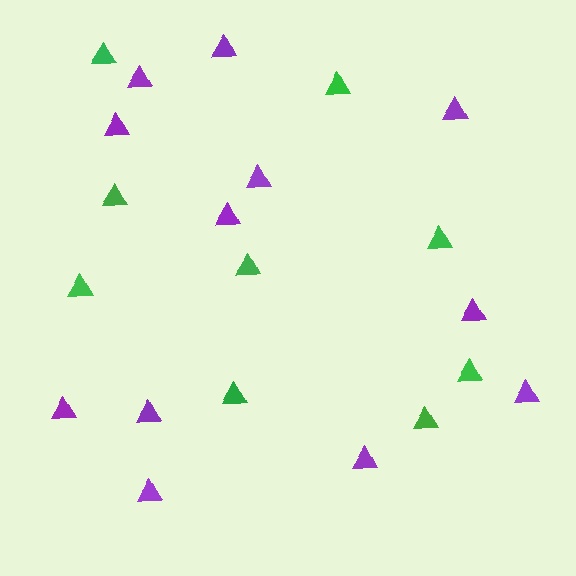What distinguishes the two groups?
There are 2 groups: one group of purple triangles (12) and one group of green triangles (9).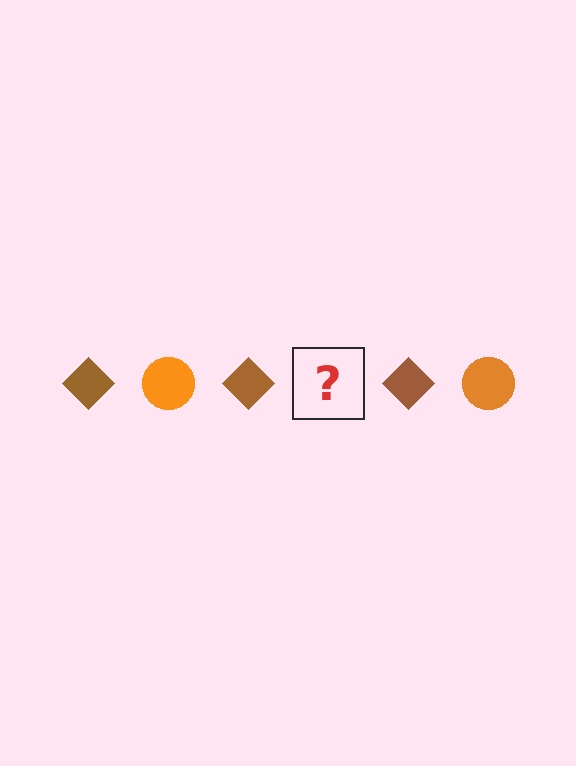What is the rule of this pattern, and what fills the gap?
The rule is that the pattern alternates between brown diamond and orange circle. The gap should be filled with an orange circle.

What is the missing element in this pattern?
The missing element is an orange circle.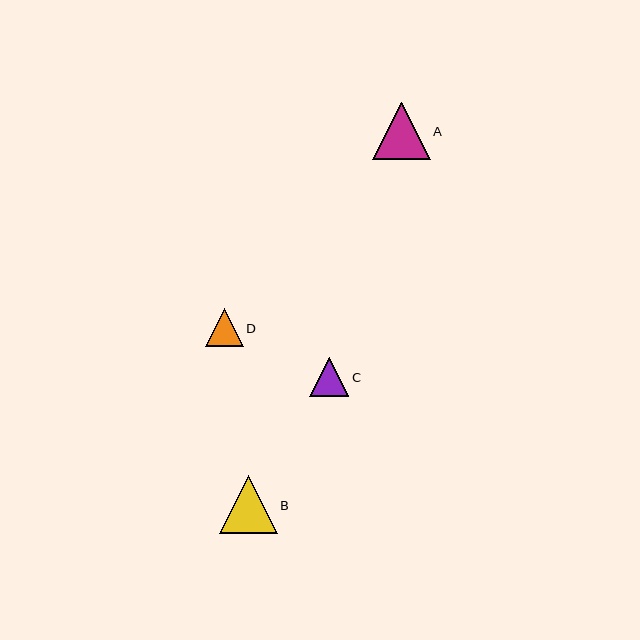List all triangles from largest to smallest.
From largest to smallest: B, A, C, D.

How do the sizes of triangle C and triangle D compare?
Triangle C and triangle D are approximately the same size.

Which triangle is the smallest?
Triangle D is the smallest with a size of approximately 38 pixels.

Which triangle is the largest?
Triangle B is the largest with a size of approximately 58 pixels.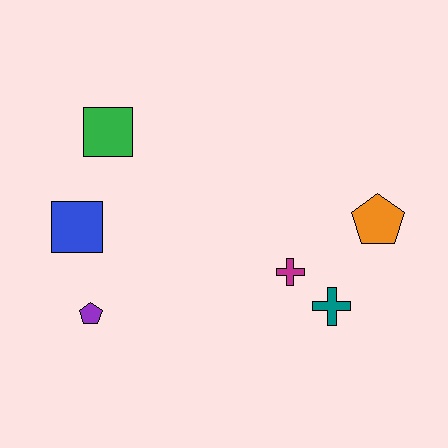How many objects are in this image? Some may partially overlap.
There are 6 objects.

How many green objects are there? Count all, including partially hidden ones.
There is 1 green object.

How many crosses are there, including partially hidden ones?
There are 2 crosses.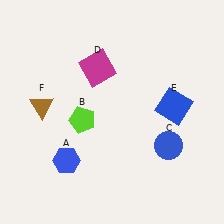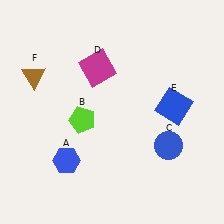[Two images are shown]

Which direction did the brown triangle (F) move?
The brown triangle (F) moved up.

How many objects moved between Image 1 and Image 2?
1 object moved between the two images.